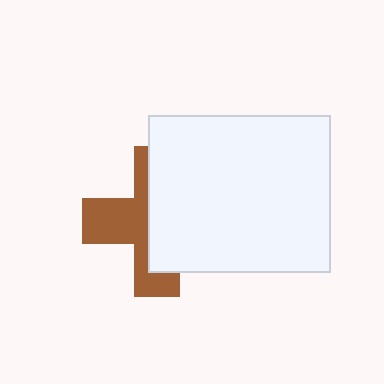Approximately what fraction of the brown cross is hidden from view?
Roughly 55% of the brown cross is hidden behind the white rectangle.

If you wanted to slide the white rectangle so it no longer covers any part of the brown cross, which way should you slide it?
Slide it right — that is the most direct way to separate the two shapes.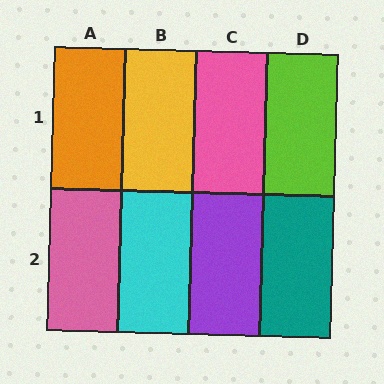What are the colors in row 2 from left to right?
Pink, cyan, purple, teal.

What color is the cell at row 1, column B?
Yellow.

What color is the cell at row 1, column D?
Lime.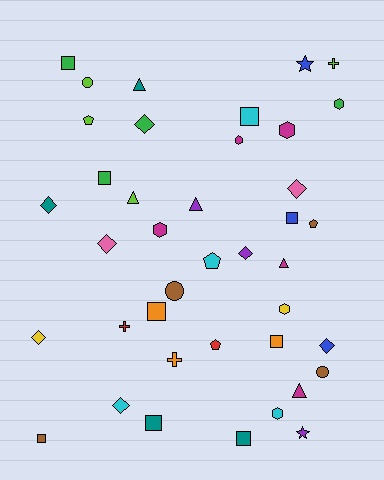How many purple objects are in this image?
There are 3 purple objects.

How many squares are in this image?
There are 9 squares.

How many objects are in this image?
There are 40 objects.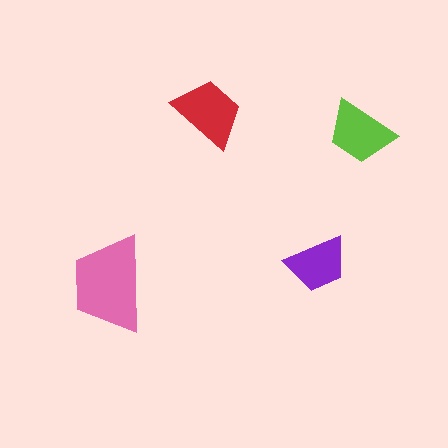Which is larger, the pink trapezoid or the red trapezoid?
The pink one.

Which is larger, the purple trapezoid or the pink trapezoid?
The pink one.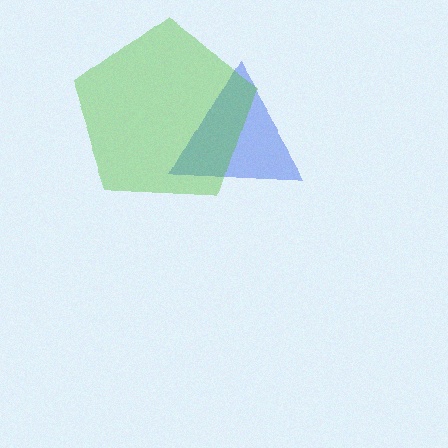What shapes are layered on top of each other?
The layered shapes are: a blue triangle, a lime pentagon.